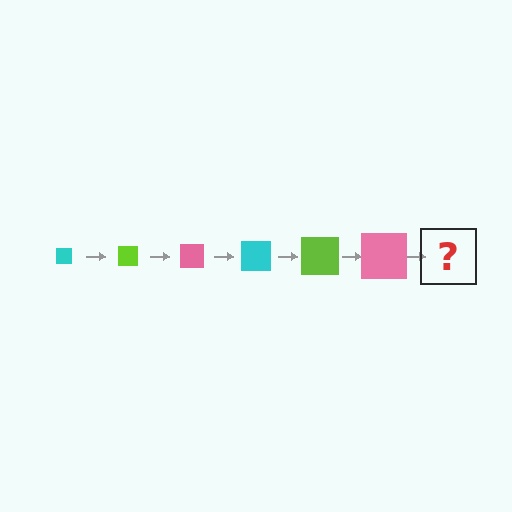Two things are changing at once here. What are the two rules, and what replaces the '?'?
The two rules are that the square grows larger each step and the color cycles through cyan, lime, and pink. The '?' should be a cyan square, larger than the previous one.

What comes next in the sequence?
The next element should be a cyan square, larger than the previous one.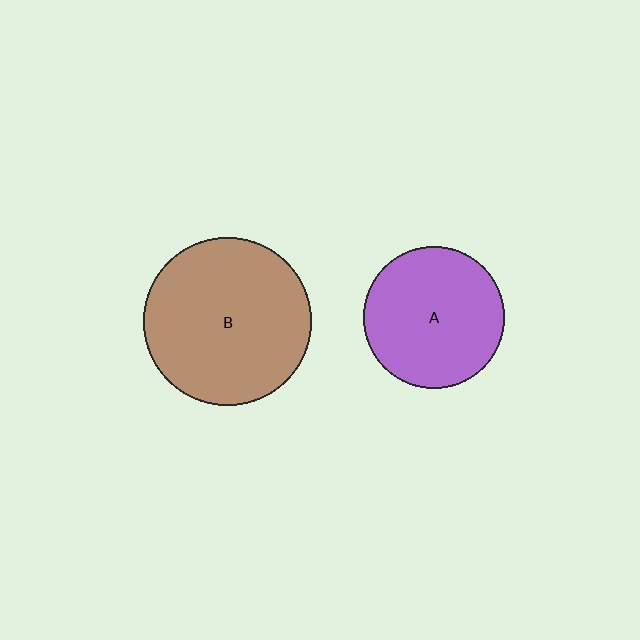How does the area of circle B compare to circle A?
Approximately 1.4 times.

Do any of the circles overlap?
No, none of the circles overlap.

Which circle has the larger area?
Circle B (brown).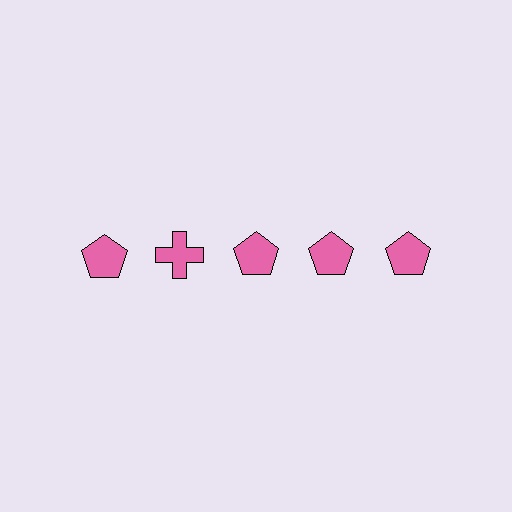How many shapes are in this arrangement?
There are 5 shapes arranged in a grid pattern.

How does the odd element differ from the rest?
It has a different shape: cross instead of pentagon.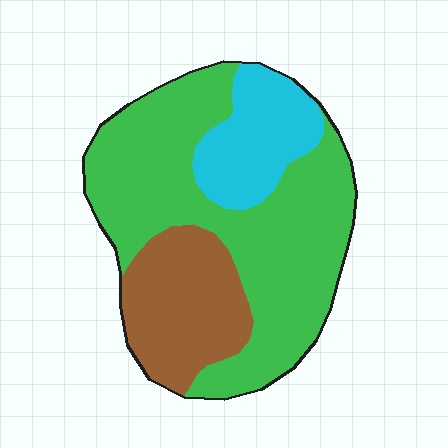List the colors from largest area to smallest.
From largest to smallest: green, brown, cyan.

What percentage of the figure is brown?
Brown covers 23% of the figure.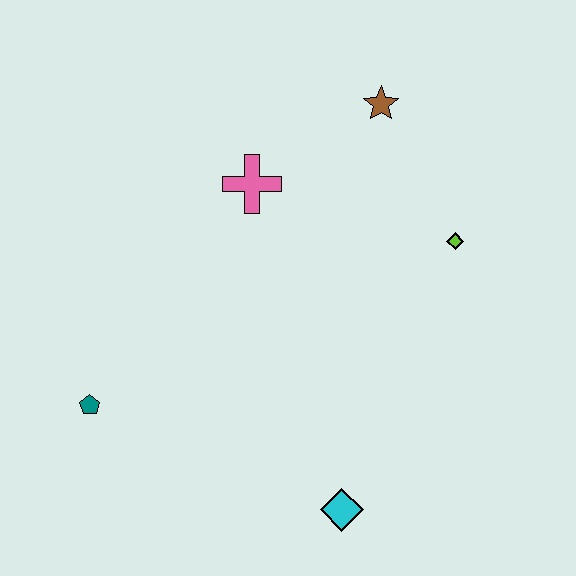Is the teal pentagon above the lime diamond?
No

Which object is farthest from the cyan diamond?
The brown star is farthest from the cyan diamond.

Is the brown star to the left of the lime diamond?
Yes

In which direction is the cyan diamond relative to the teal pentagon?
The cyan diamond is to the right of the teal pentagon.